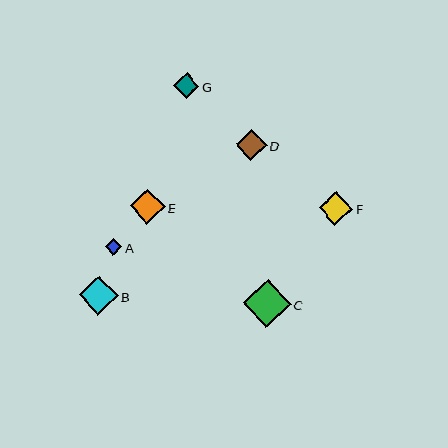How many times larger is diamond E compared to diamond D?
Diamond E is approximately 1.1 times the size of diamond D.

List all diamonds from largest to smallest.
From largest to smallest: C, B, E, F, D, G, A.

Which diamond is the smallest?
Diamond A is the smallest with a size of approximately 16 pixels.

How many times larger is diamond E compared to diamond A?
Diamond E is approximately 2.1 times the size of diamond A.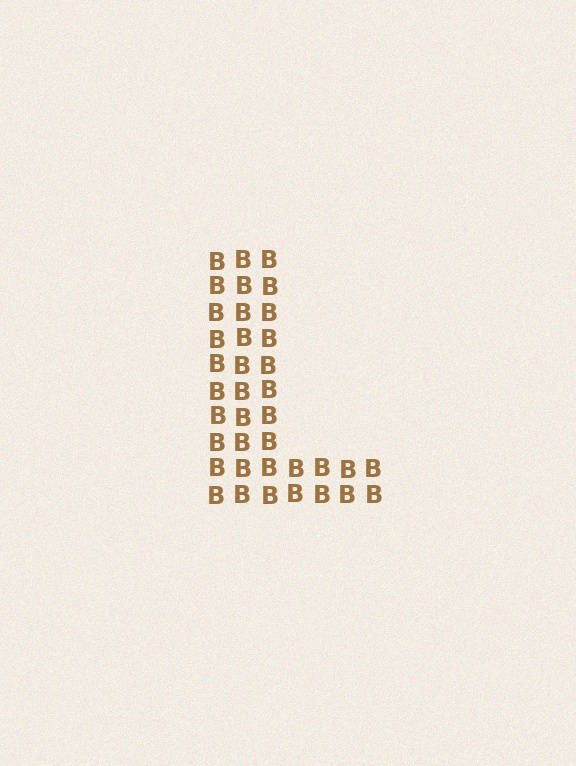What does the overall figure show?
The overall figure shows the letter L.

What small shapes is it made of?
It is made of small letter B's.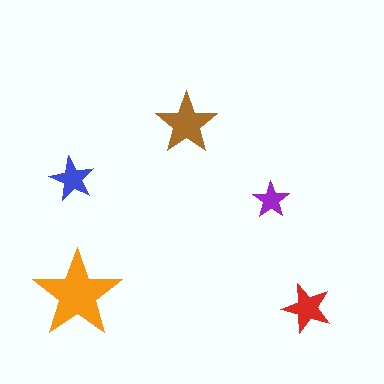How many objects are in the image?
There are 5 objects in the image.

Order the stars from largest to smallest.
the orange one, the brown one, the red one, the blue one, the purple one.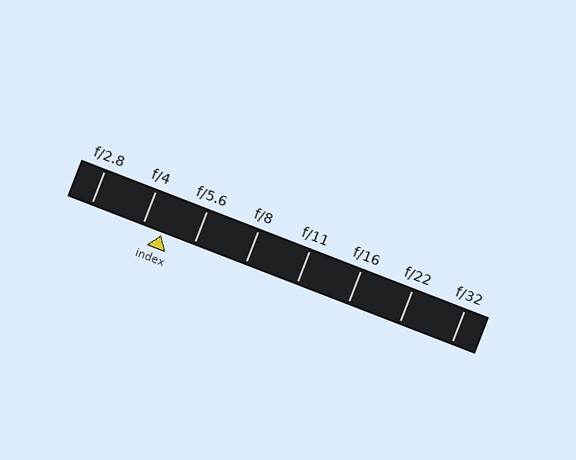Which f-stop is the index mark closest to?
The index mark is closest to f/4.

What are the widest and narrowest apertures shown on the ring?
The widest aperture shown is f/2.8 and the narrowest is f/32.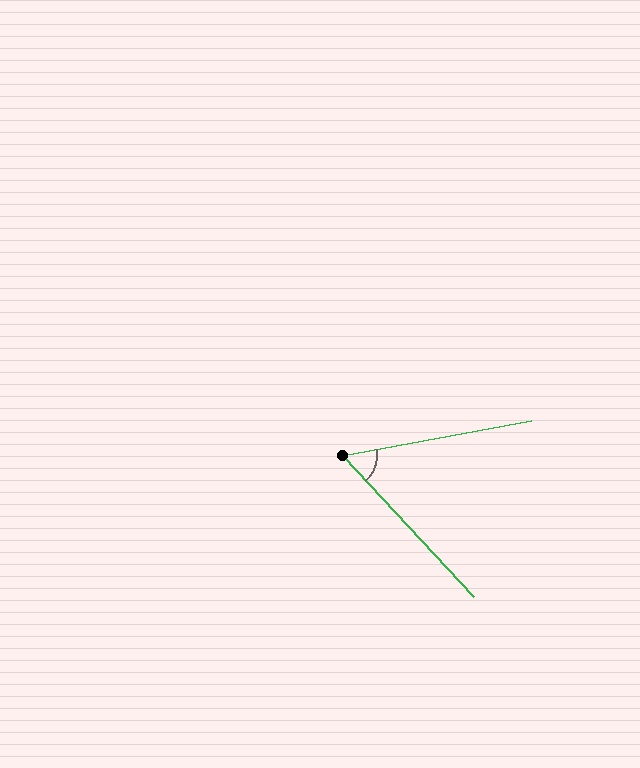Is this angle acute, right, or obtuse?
It is acute.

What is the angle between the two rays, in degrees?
Approximately 57 degrees.